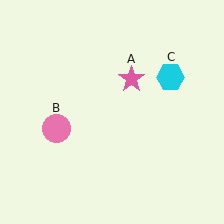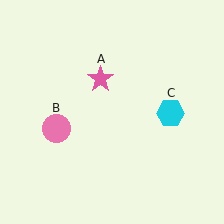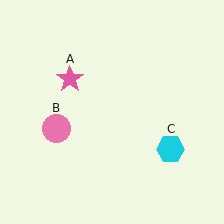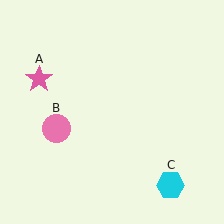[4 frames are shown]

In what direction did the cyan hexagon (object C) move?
The cyan hexagon (object C) moved down.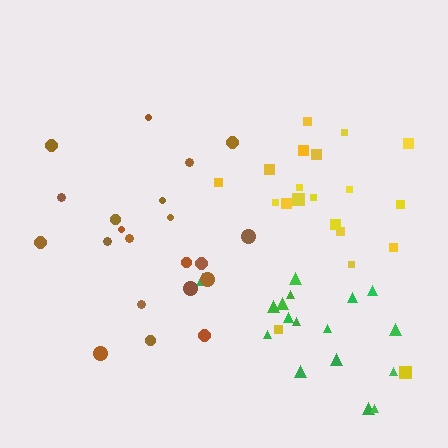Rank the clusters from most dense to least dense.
green, brown, yellow.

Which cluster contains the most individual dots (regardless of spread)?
Brown (21).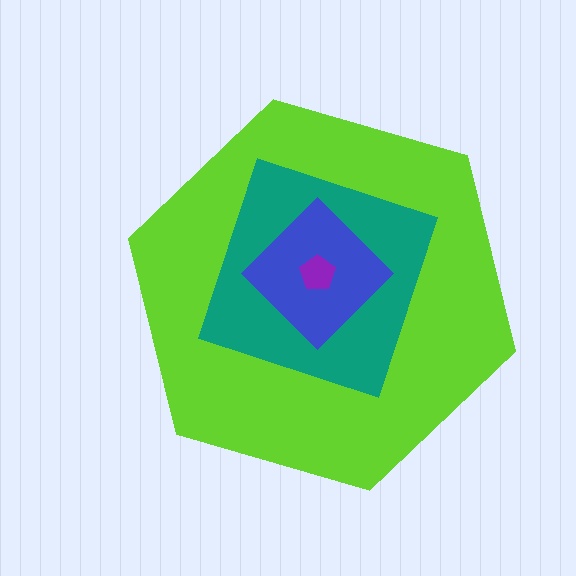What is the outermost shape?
The lime hexagon.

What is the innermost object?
The purple pentagon.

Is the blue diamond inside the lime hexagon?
Yes.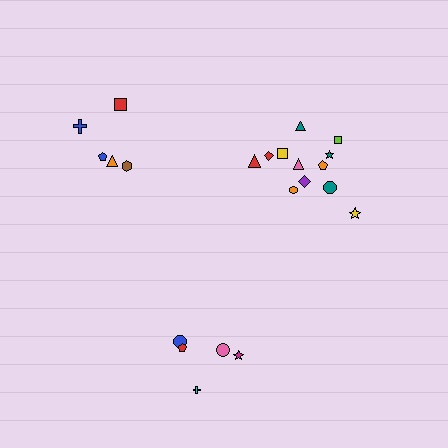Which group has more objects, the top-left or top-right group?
The top-right group.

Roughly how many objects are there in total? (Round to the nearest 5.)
Roughly 20 objects in total.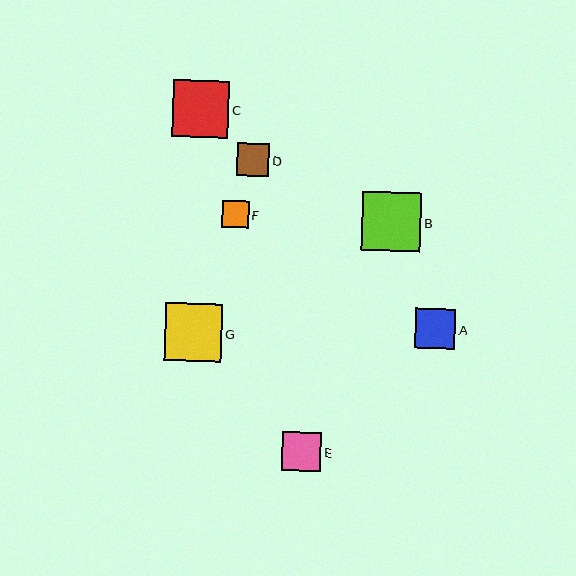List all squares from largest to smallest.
From largest to smallest: B, G, C, A, E, D, F.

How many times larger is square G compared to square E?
Square G is approximately 1.5 times the size of square E.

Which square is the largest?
Square B is the largest with a size of approximately 59 pixels.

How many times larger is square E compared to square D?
Square E is approximately 1.2 times the size of square D.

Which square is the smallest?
Square F is the smallest with a size of approximately 27 pixels.